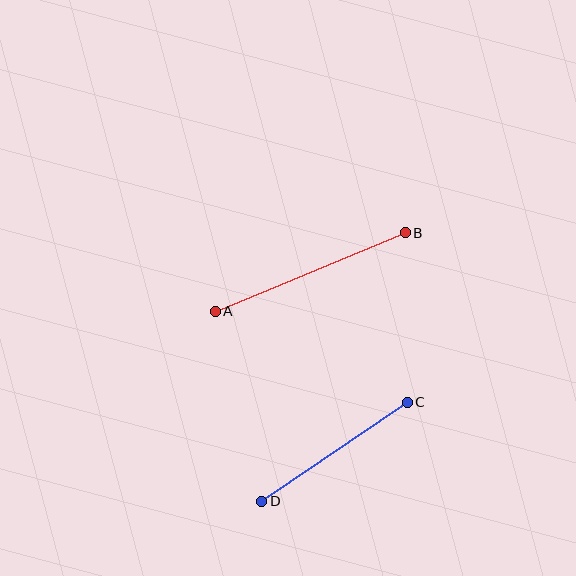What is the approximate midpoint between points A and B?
The midpoint is at approximately (310, 272) pixels.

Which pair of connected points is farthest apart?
Points A and B are farthest apart.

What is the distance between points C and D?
The distance is approximately 176 pixels.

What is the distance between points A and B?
The distance is approximately 206 pixels.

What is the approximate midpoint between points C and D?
The midpoint is at approximately (334, 452) pixels.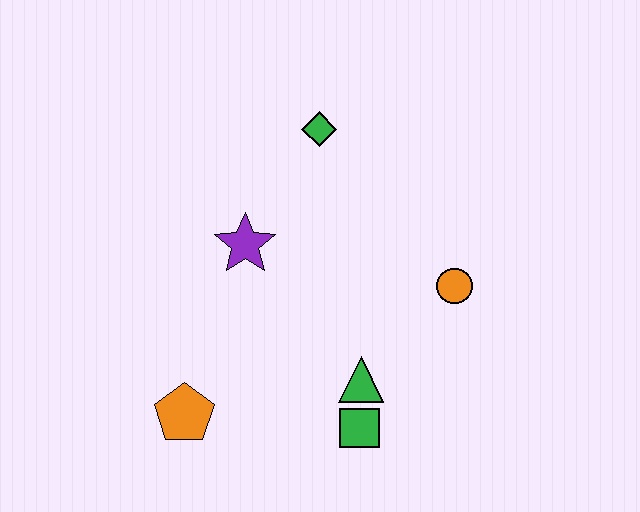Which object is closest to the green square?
The green triangle is closest to the green square.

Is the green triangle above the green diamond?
No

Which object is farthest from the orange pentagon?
The green diamond is farthest from the orange pentagon.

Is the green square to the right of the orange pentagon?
Yes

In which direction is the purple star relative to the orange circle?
The purple star is to the left of the orange circle.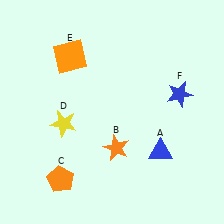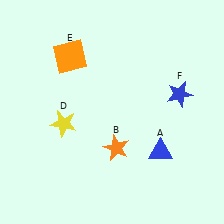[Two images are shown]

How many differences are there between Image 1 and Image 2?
There is 1 difference between the two images.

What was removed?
The orange pentagon (C) was removed in Image 2.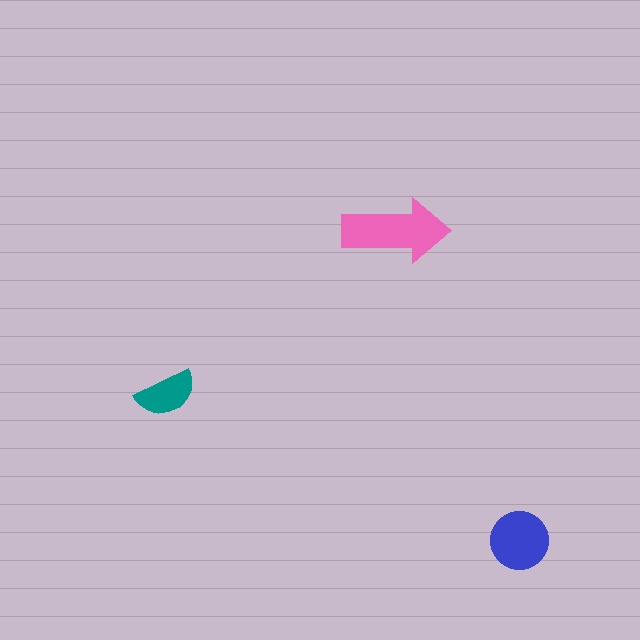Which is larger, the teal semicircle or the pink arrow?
The pink arrow.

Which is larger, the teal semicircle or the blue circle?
The blue circle.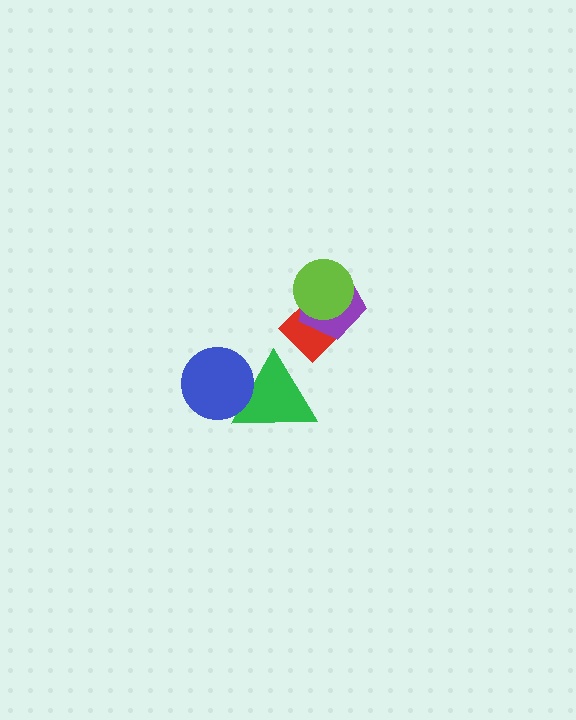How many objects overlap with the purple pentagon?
2 objects overlap with the purple pentagon.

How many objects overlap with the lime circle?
2 objects overlap with the lime circle.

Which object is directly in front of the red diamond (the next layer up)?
The purple pentagon is directly in front of the red diamond.